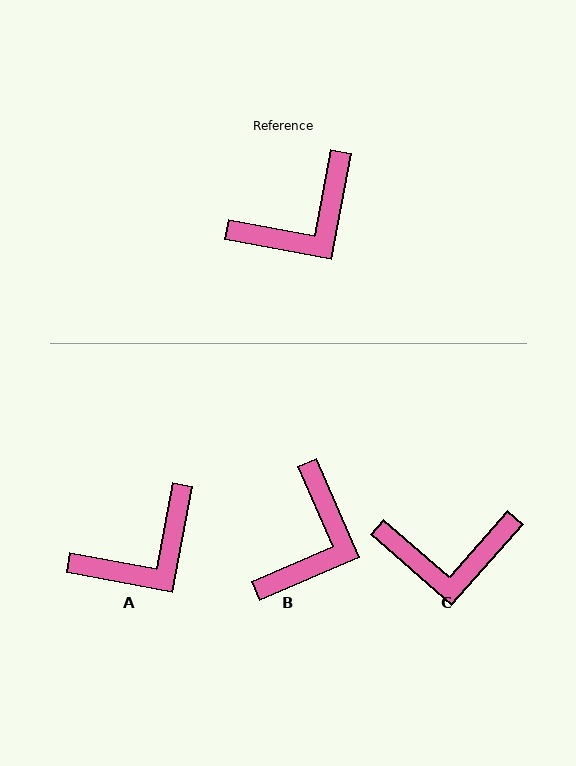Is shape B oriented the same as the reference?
No, it is off by about 34 degrees.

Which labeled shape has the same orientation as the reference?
A.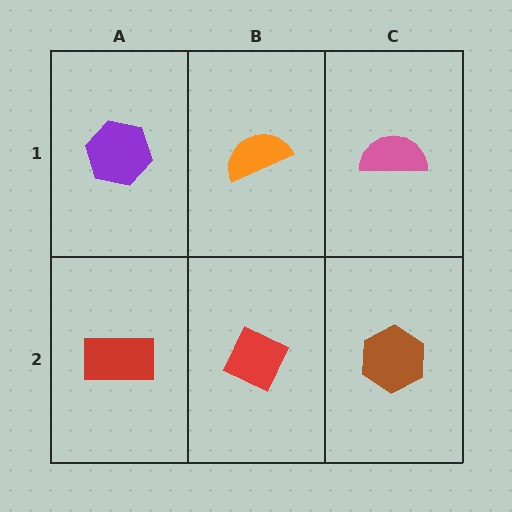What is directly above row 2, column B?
An orange semicircle.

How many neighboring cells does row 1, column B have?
3.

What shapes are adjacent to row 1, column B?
A red diamond (row 2, column B), a purple hexagon (row 1, column A), a pink semicircle (row 1, column C).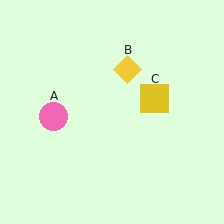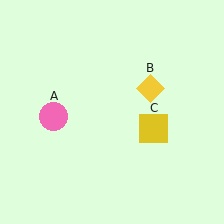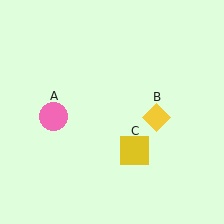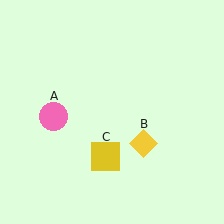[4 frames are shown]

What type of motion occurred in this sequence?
The yellow diamond (object B), yellow square (object C) rotated clockwise around the center of the scene.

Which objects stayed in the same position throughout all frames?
Pink circle (object A) remained stationary.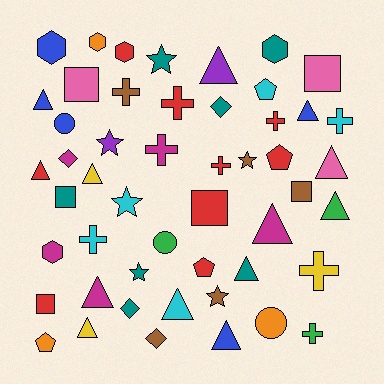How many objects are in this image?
There are 50 objects.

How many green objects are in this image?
There are 3 green objects.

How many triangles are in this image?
There are 13 triangles.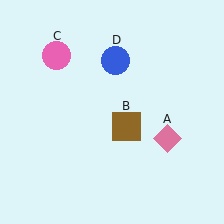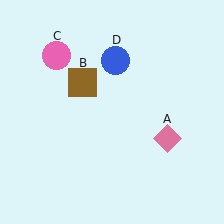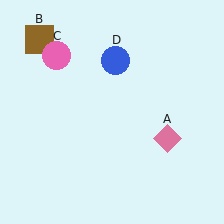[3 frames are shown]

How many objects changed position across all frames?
1 object changed position: brown square (object B).